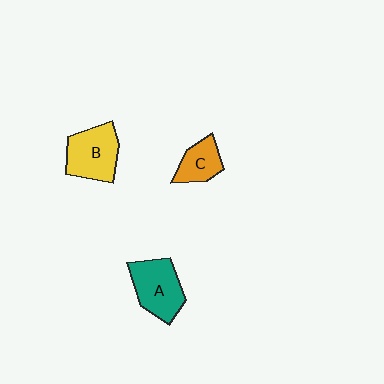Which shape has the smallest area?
Shape C (orange).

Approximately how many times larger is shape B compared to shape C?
Approximately 1.6 times.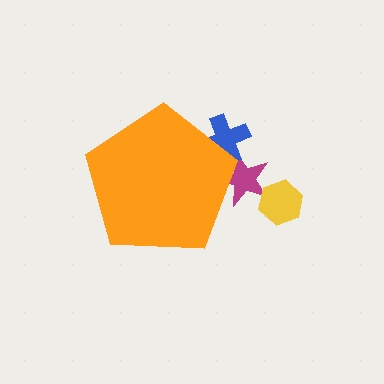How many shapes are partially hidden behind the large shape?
2 shapes are partially hidden.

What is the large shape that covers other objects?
An orange pentagon.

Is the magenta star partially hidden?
Yes, the magenta star is partially hidden behind the orange pentagon.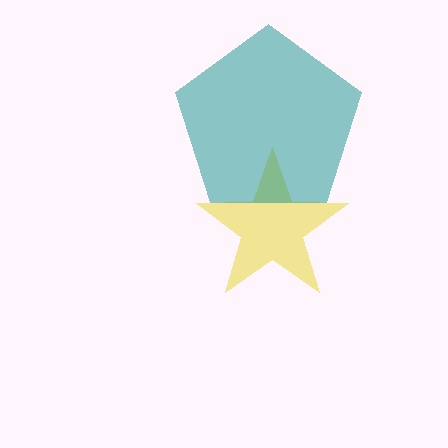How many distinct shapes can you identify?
There are 2 distinct shapes: a yellow star, a teal pentagon.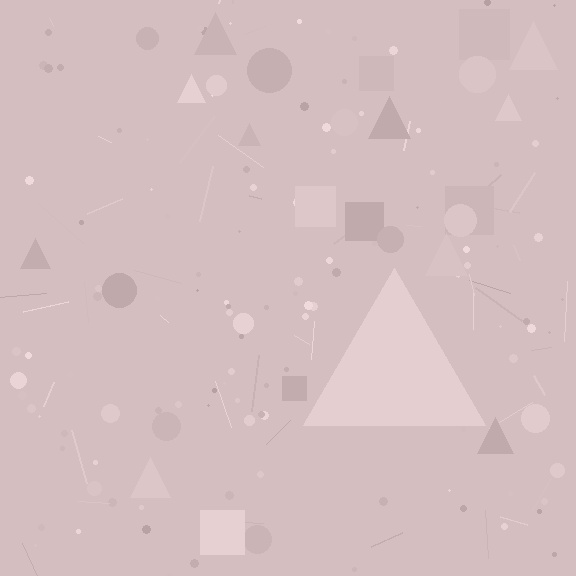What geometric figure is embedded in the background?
A triangle is embedded in the background.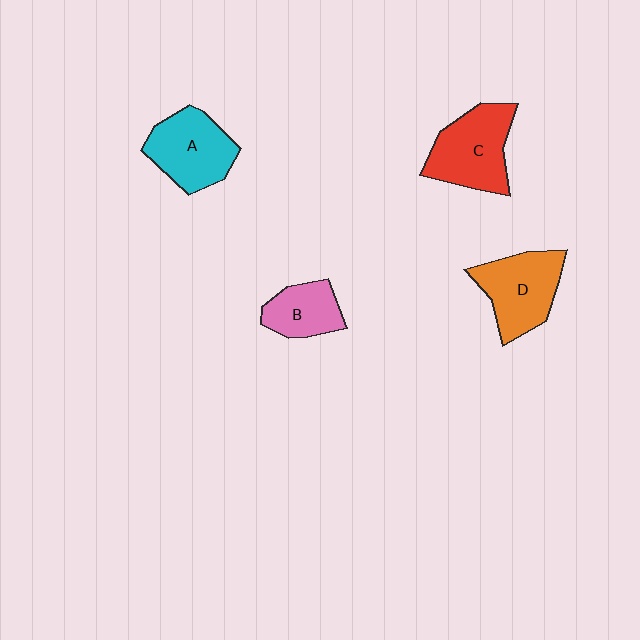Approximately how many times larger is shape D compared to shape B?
Approximately 1.5 times.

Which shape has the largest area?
Shape C (red).